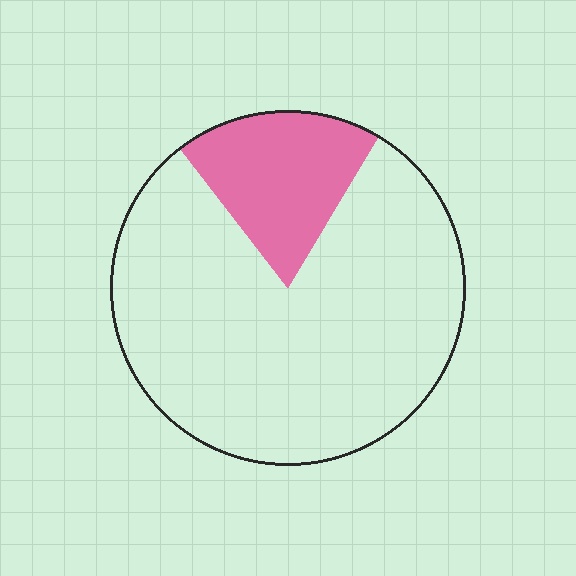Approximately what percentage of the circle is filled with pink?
Approximately 20%.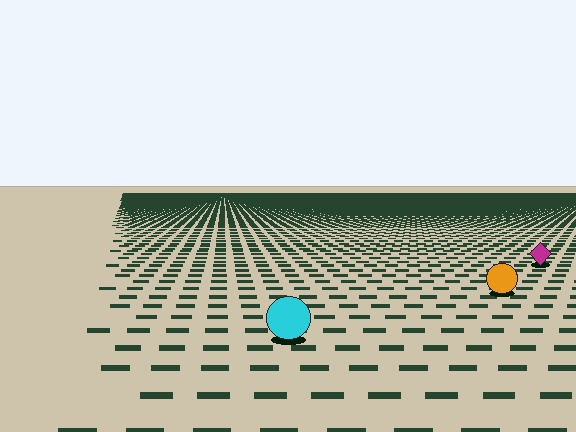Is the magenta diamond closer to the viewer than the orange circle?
No. The orange circle is closer — you can tell from the texture gradient: the ground texture is coarser near it.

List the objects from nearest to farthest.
From nearest to farthest: the cyan circle, the orange circle, the magenta diamond.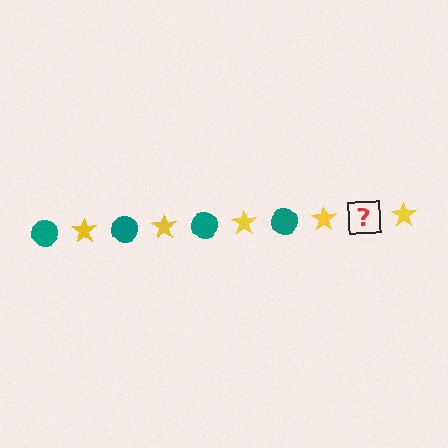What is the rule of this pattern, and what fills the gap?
The rule is that the pattern alternates between teal circle and yellow star. The gap should be filled with a teal circle.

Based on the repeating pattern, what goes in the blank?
The blank should be a teal circle.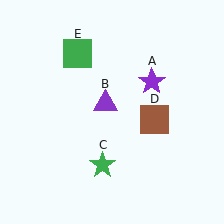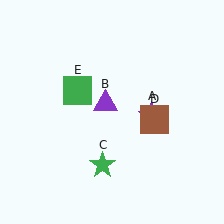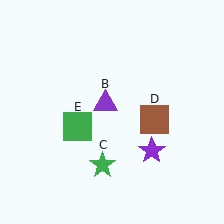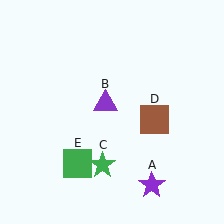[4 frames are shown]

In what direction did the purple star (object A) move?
The purple star (object A) moved down.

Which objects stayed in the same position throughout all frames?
Purple triangle (object B) and green star (object C) and brown square (object D) remained stationary.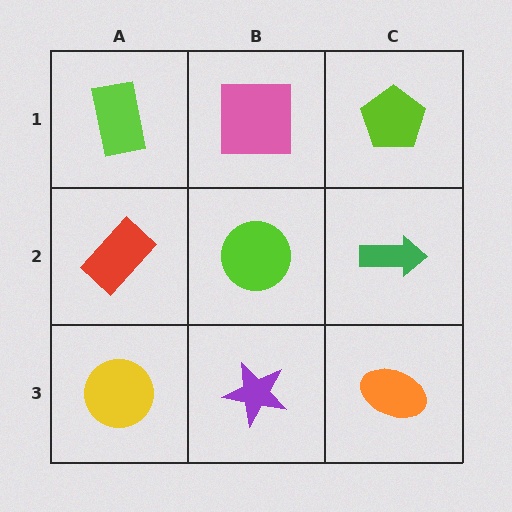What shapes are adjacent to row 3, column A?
A red rectangle (row 2, column A), a purple star (row 3, column B).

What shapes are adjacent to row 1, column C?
A green arrow (row 2, column C), a pink square (row 1, column B).